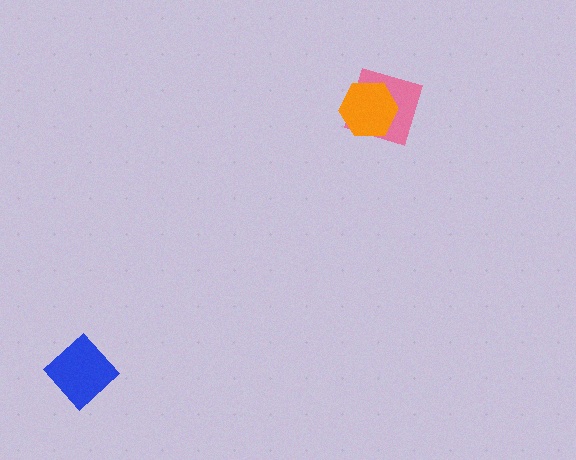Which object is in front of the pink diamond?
The orange hexagon is in front of the pink diamond.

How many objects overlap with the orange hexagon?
1 object overlaps with the orange hexagon.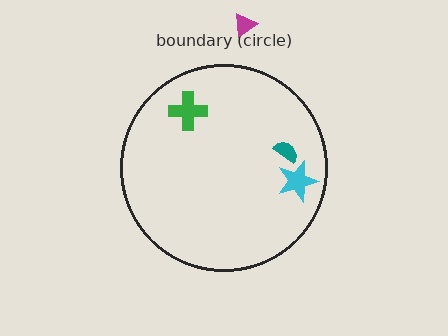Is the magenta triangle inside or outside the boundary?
Outside.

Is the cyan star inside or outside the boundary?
Inside.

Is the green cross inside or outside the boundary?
Inside.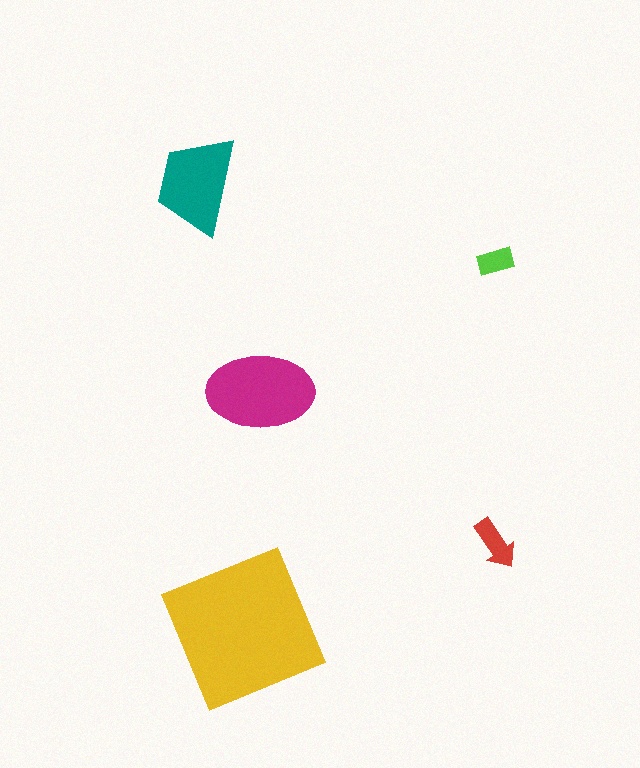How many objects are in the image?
There are 5 objects in the image.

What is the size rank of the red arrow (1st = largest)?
4th.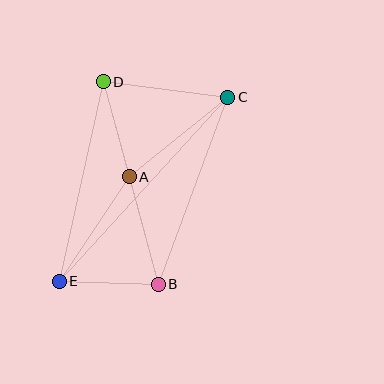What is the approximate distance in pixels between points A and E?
The distance between A and E is approximately 126 pixels.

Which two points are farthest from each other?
Points C and E are farthest from each other.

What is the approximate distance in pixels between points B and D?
The distance between B and D is approximately 210 pixels.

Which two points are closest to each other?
Points A and D are closest to each other.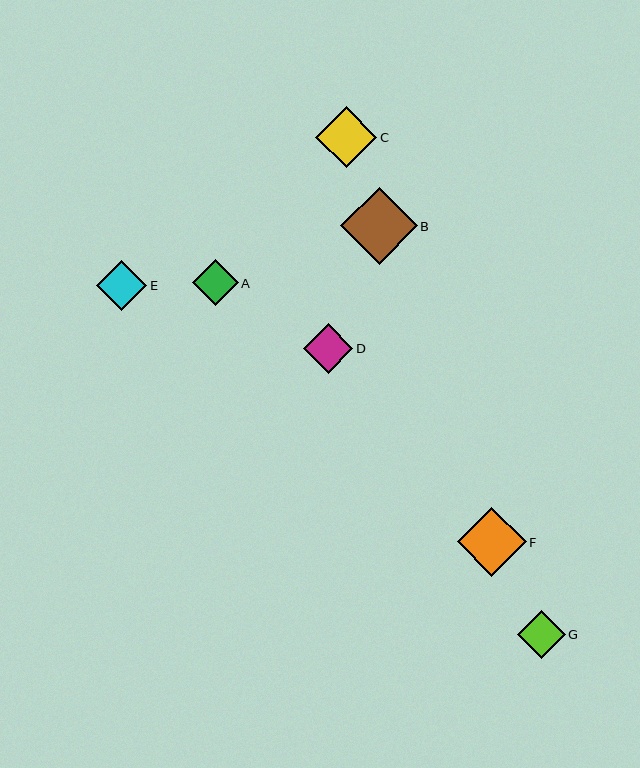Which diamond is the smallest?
Diamond A is the smallest with a size of approximately 46 pixels.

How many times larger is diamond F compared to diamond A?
Diamond F is approximately 1.5 times the size of diamond A.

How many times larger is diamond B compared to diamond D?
Diamond B is approximately 1.5 times the size of diamond D.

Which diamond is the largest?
Diamond B is the largest with a size of approximately 77 pixels.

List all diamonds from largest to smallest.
From largest to smallest: B, F, C, E, D, G, A.